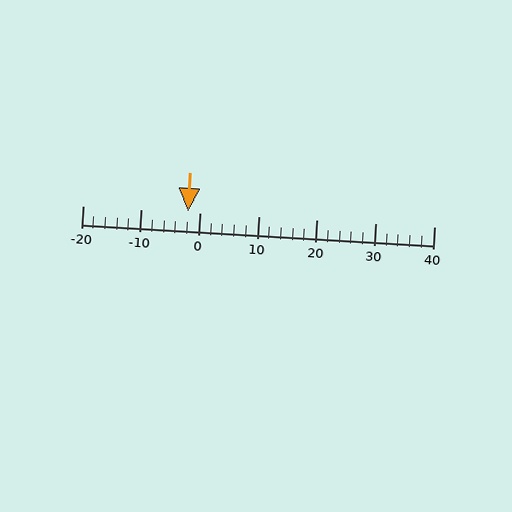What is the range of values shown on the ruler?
The ruler shows values from -20 to 40.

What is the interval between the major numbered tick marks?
The major tick marks are spaced 10 units apart.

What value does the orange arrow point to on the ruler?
The orange arrow points to approximately -2.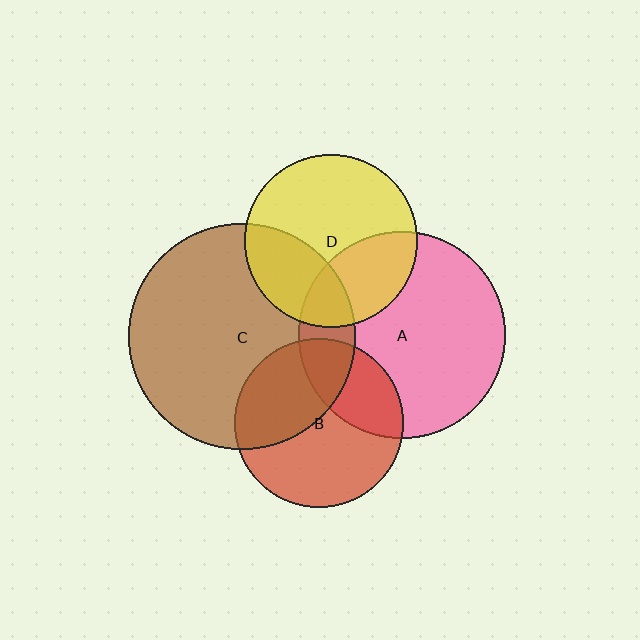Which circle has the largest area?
Circle C (brown).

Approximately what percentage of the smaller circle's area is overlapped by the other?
Approximately 40%.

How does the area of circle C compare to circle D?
Approximately 1.7 times.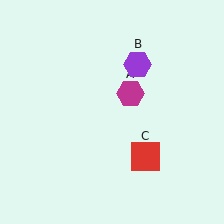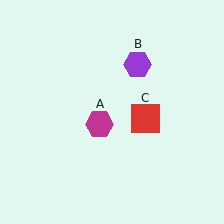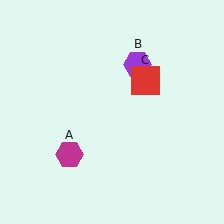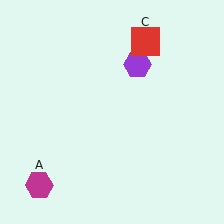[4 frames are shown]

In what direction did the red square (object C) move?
The red square (object C) moved up.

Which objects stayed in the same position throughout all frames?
Purple hexagon (object B) remained stationary.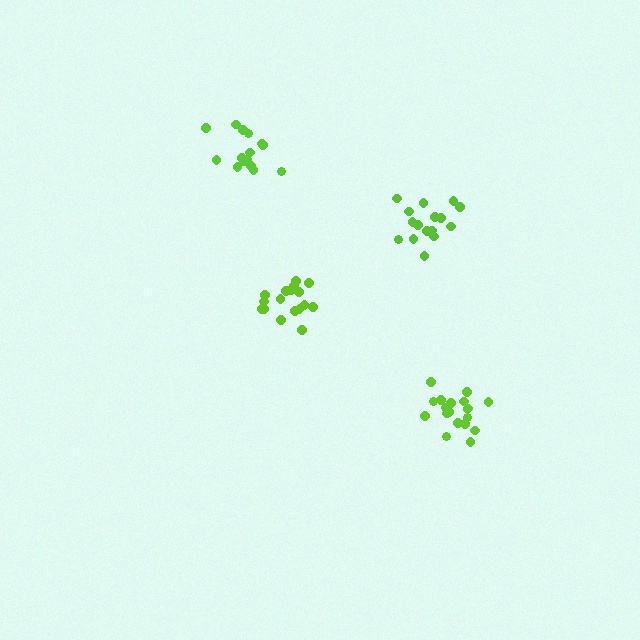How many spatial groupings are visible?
There are 4 spatial groupings.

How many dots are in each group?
Group 1: 18 dots, Group 2: 16 dots, Group 3: 15 dots, Group 4: 19 dots (68 total).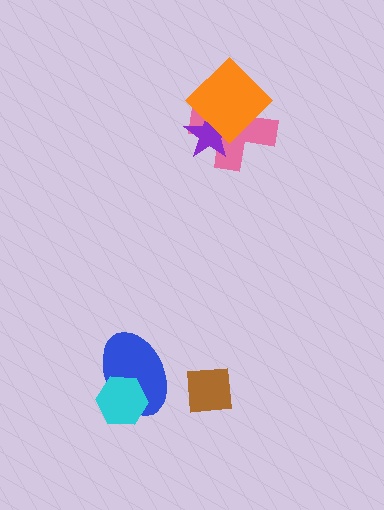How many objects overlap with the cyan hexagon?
1 object overlaps with the cyan hexagon.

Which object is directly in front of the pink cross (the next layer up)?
The purple star is directly in front of the pink cross.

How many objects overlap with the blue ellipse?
1 object overlaps with the blue ellipse.